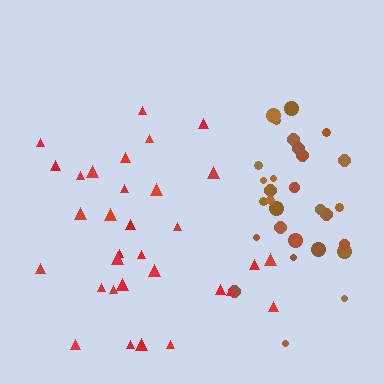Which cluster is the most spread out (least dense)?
Red.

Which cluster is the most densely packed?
Brown.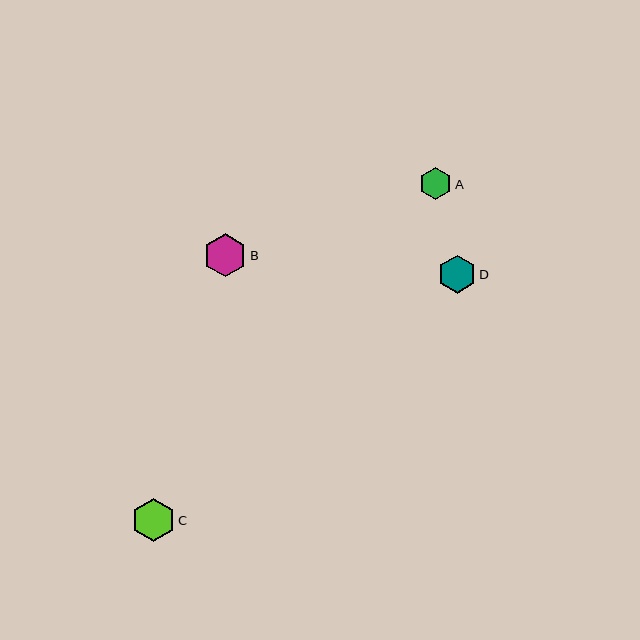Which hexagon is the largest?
Hexagon C is the largest with a size of approximately 44 pixels.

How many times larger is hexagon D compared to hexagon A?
Hexagon D is approximately 1.2 times the size of hexagon A.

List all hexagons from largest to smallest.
From largest to smallest: C, B, D, A.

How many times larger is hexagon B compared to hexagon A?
Hexagon B is approximately 1.3 times the size of hexagon A.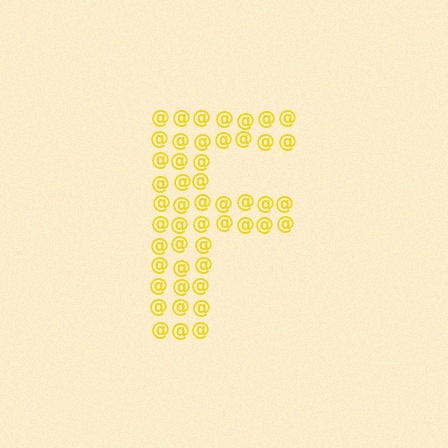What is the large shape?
The large shape is the letter F.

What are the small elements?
The small elements are at signs.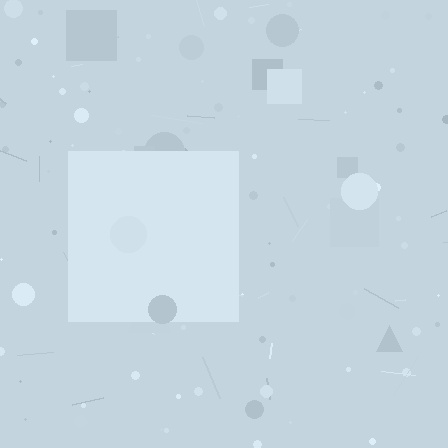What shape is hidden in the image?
A square is hidden in the image.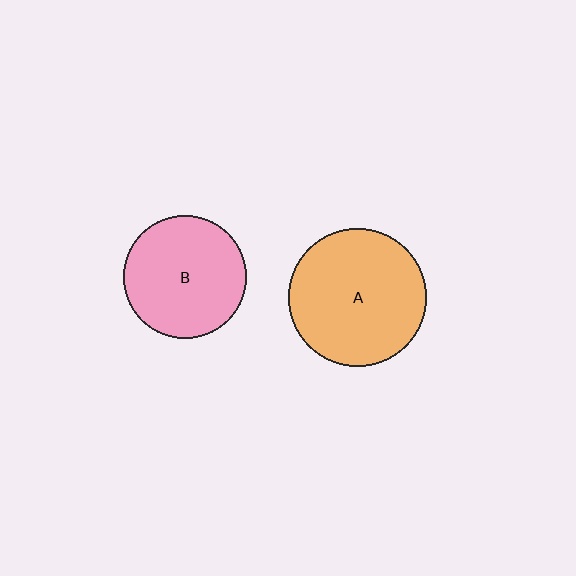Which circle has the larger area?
Circle A (orange).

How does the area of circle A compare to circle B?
Approximately 1.3 times.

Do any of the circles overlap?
No, none of the circles overlap.